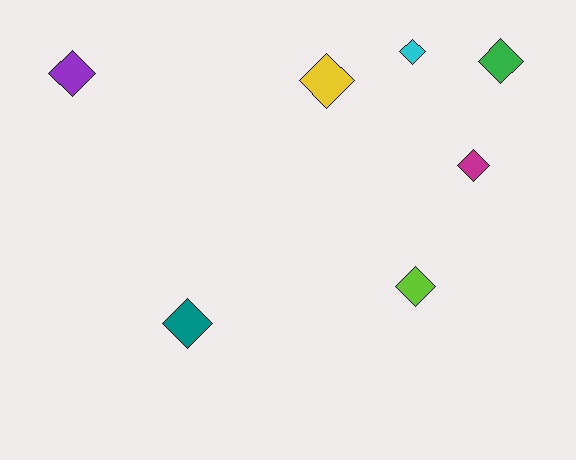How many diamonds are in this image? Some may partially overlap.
There are 7 diamonds.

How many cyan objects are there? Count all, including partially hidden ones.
There is 1 cyan object.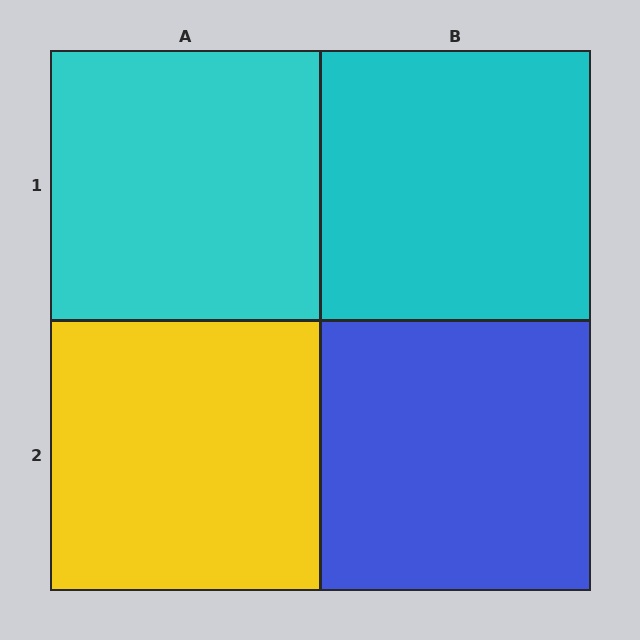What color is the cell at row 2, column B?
Blue.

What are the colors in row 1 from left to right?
Cyan, cyan.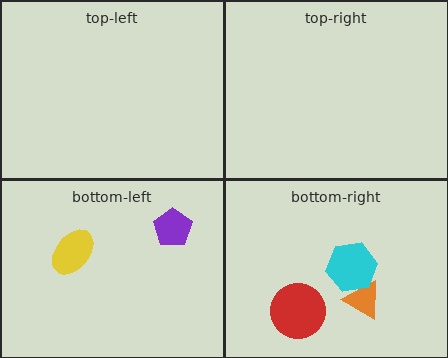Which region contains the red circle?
The bottom-right region.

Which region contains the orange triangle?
The bottom-right region.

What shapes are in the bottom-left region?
The yellow ellipse, the purple pentagon.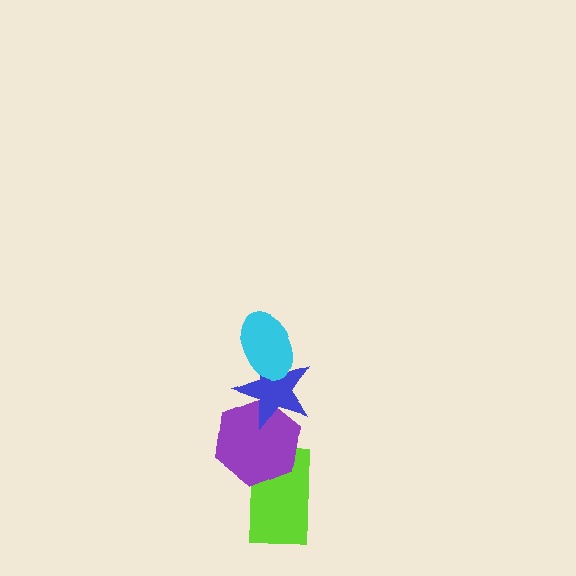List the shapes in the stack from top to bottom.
From top to bottom: the cyan ellipse, the blue star, the purple hexagon, the lime rectangle.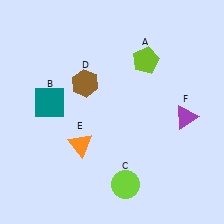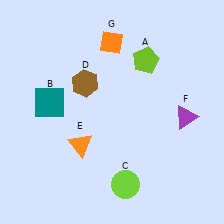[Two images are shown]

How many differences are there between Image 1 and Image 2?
There is 1 difference between the two images.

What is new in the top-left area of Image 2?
An orange diamond (G) was added in the top-left area of Image 2.